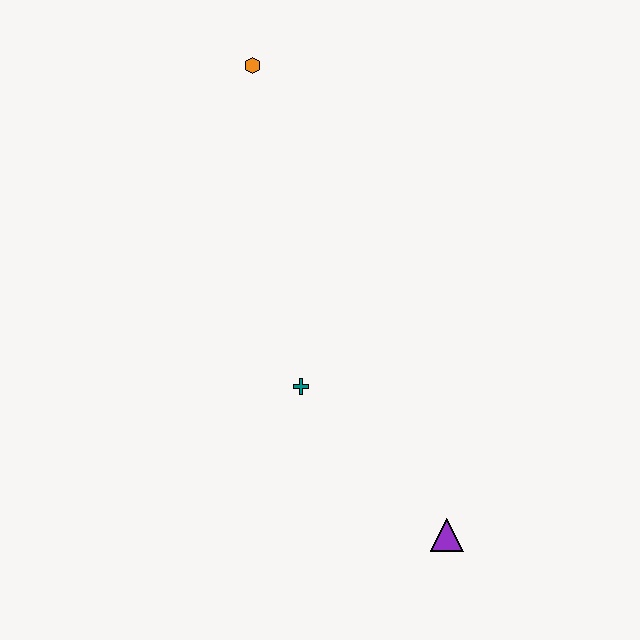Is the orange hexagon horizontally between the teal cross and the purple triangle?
No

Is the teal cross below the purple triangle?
No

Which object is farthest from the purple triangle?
The orange hexagon is farthest from the purple triangle.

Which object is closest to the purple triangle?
The teal cross is closest to the purple triangle.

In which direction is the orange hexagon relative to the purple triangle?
The orange hexagon is above the purple triangle.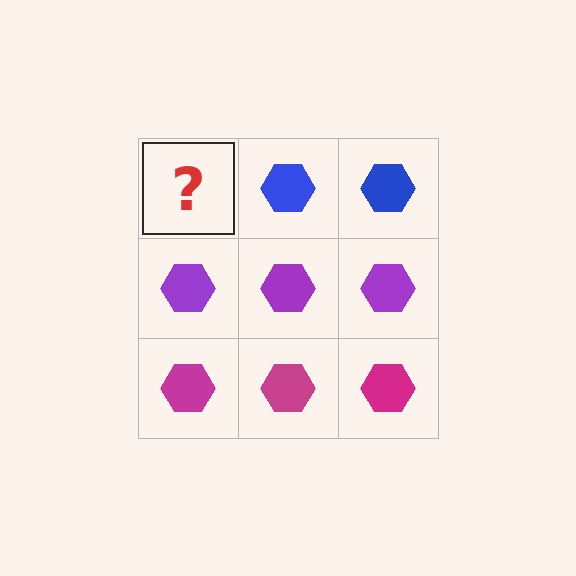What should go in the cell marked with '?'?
The missing cell should contain a blue hexagon.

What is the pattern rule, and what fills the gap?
The rule is that each row has a consistent color. The gap should be filled with a blue hexagon.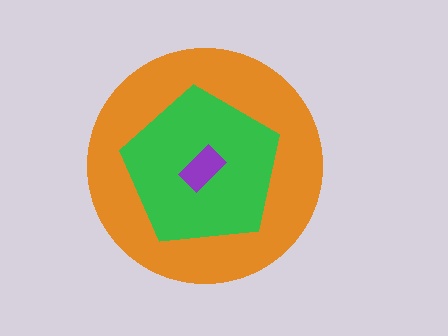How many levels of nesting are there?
3.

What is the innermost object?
The purple rectangle.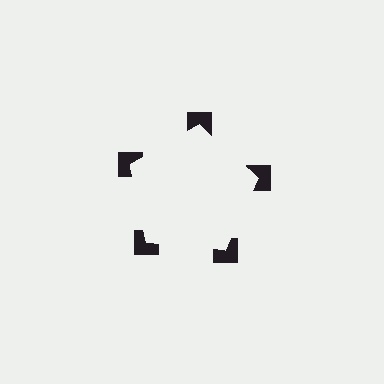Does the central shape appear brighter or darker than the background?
It typically appears slightly brighter than the background, even though no actual brightness change is drawn.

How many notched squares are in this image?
There are 5 — one at each vertex of the illusory pentagon.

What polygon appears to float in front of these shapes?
An illusory pentagon — its edges are inferred from the aligned wedge cuts in the notched squares, not physically drawn.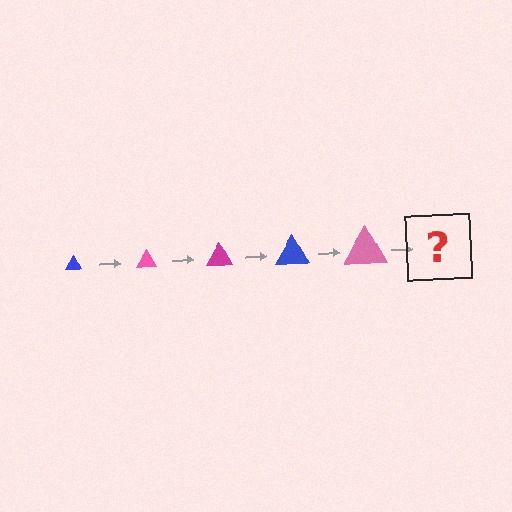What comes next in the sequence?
The next element should be a magenta triangle, larger than the previous one.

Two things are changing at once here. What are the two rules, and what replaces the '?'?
The two rules are that the triangle grows larger each step and the color cycles through blue, pink, and magenta. The '?' should be a magenta triangle, larger than the previous one.